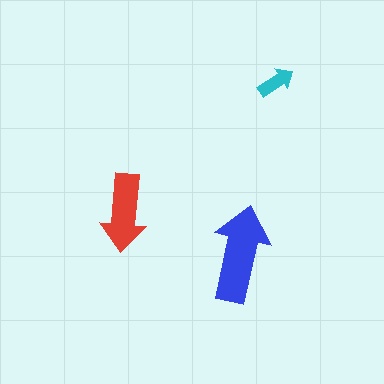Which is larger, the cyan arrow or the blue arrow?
The blue one.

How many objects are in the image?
There are 3 objects in the image.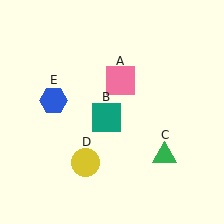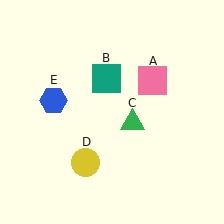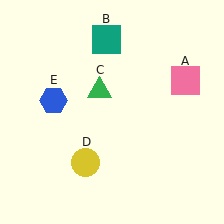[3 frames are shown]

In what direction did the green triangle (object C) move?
The green triangle (object C) moved up and to the left.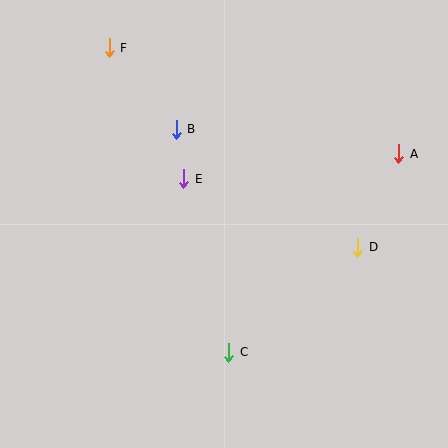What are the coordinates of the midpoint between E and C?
The midpoint between E and C is at (206, 265).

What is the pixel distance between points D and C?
The distance between D and C is 167 pixels.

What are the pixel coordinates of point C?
Point C is at (228, 352).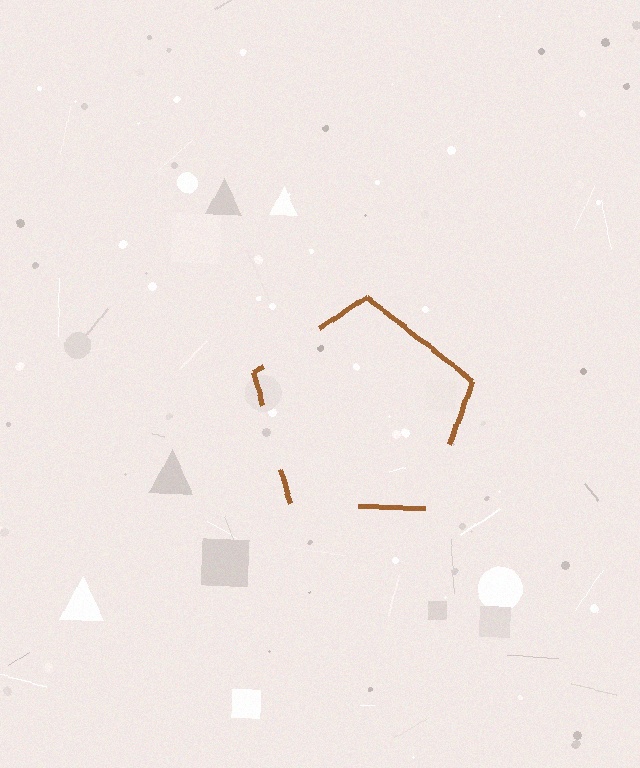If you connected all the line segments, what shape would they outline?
They would outline a pentagon.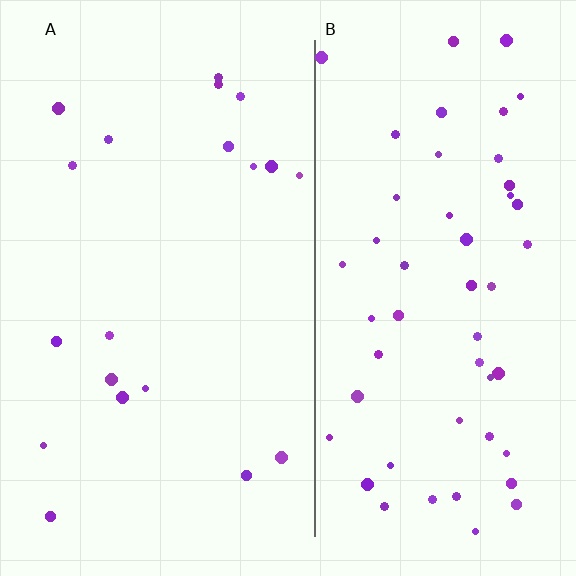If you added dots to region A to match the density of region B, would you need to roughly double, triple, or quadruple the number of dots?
Approximately triple.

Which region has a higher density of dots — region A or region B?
B (the right).